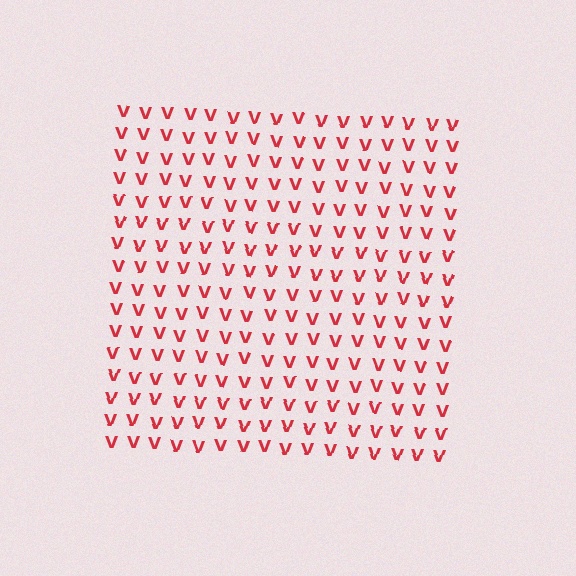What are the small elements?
The small elements are letter V's.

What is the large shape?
The large shape is a square.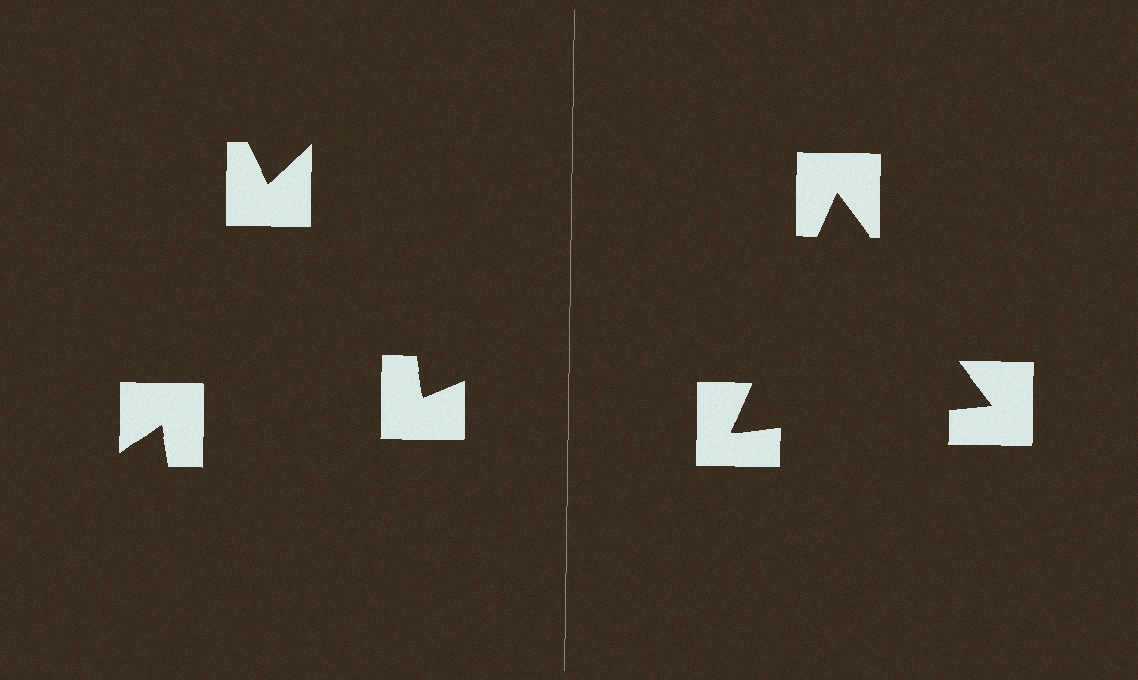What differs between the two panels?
The notched squares are positioned identically on both sides; only the wedge orientations differ. On the right they align to a triangle; on the left they are misaligned.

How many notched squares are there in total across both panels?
6 — 3 on each side.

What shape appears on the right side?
An illusory triangle.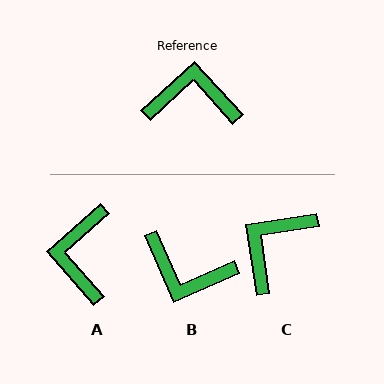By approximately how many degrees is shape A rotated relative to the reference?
Approximately 89 degrees counter-clockwise.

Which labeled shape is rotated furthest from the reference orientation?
B, about 161 degrees away.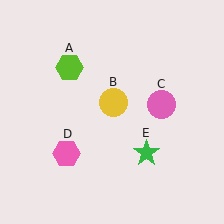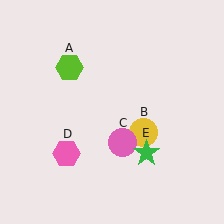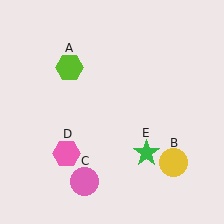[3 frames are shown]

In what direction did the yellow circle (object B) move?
The yellow circle (object B) moved down and to the right.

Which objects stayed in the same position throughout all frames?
Lime hexagon (object A) and pink hexagon (object D) and green star (object E) remained stationary.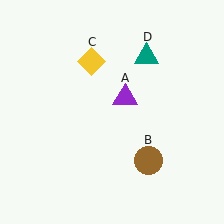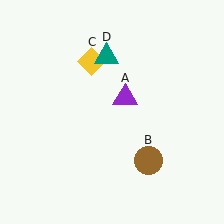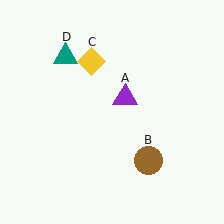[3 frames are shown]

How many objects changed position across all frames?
1 object changed position: teal triangle (object D).